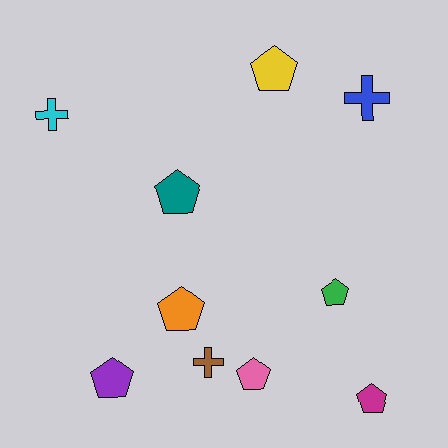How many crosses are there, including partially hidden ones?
There are 3 crosses.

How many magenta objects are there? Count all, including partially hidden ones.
There is 1 magenta object.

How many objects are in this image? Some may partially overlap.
There are 10 objects.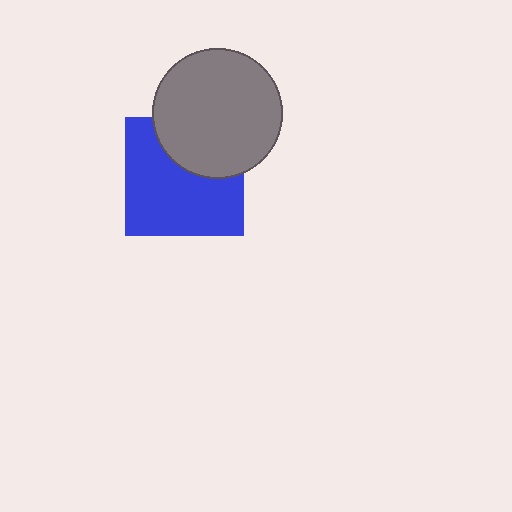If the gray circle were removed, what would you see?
You would see the complete blue square.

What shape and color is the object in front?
The object in front is a gray circle.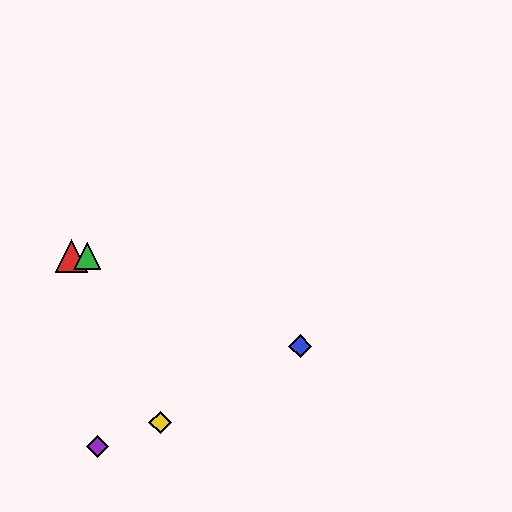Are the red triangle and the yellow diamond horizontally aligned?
No, the red triangle is at y≈256 and the yellow diamond is at y≈423.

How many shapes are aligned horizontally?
2 shapes (the red triangle, the green triangle) are aligned horizontally.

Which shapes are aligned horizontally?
The red triangle, the green triangle are aligned horizontally.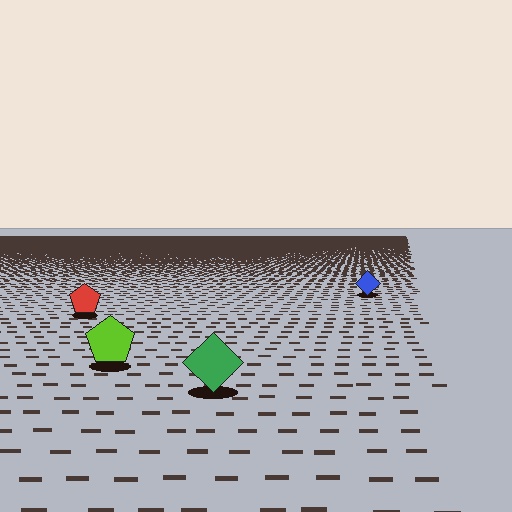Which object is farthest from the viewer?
The blue diamond is farthest from the viewer. It appears smaller and the ground texture around it is denser.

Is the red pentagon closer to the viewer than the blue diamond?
Yes. The red pentagon is closer — you can tell from the texture gradient: the ground texture is coarser near it.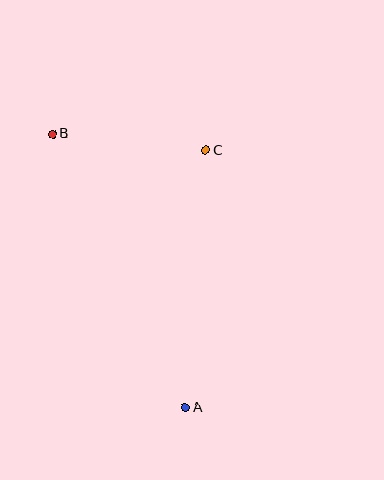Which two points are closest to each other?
Points B and C are closest to each other.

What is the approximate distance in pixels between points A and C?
The distance between A and C is approximately 258 pixels.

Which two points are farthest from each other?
Points A and B are farthest from each other.